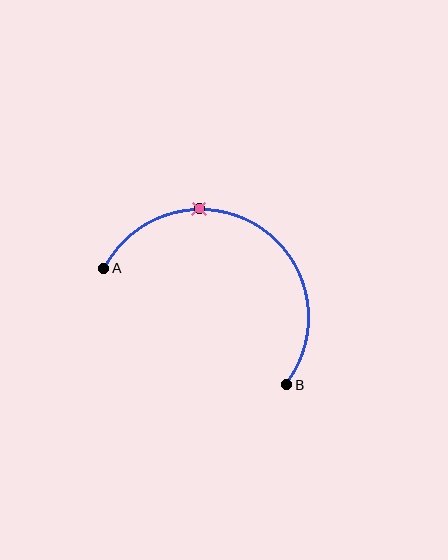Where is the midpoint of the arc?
The arc midpoint is the point on the curve farthest from the straight line joining A and B. It sits above that line.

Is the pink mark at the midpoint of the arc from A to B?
No. The pink mark lies on the arc but is closer to endpoint A. The arc midpoint would be at the point on the curve equidistant along the arc from both A and B.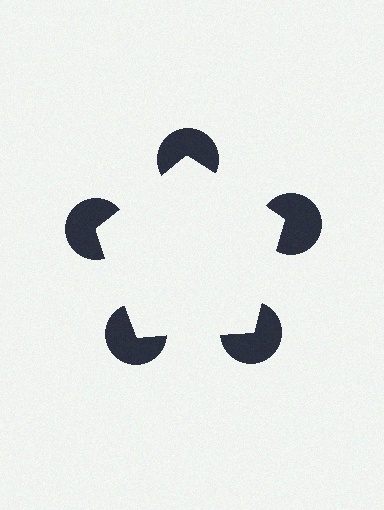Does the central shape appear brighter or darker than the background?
It typically appears slightly brighter than the background, even though no actual brightness change is drawn.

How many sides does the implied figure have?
5 sides.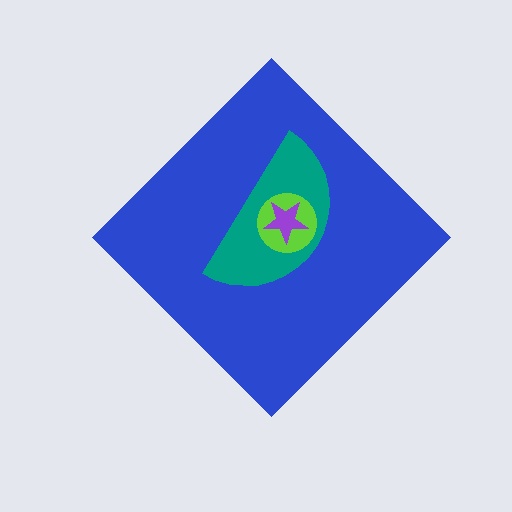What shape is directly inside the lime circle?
The purple star.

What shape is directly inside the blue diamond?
The teal semicircle.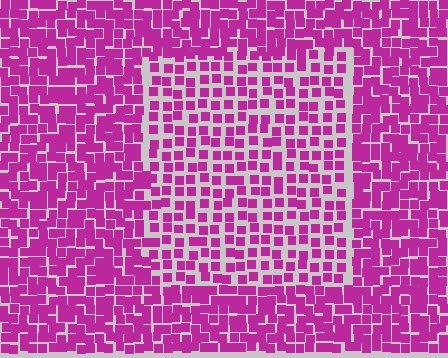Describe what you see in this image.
The image contains small magenta elements arranged at two different densities. A rectangle-shaped region is visible where the elements are less densely packed than the surrounding area.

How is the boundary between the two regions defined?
The boundary is defined by a change in element density (approximately 1.7x ratio). All elements are the same color, size, and shape.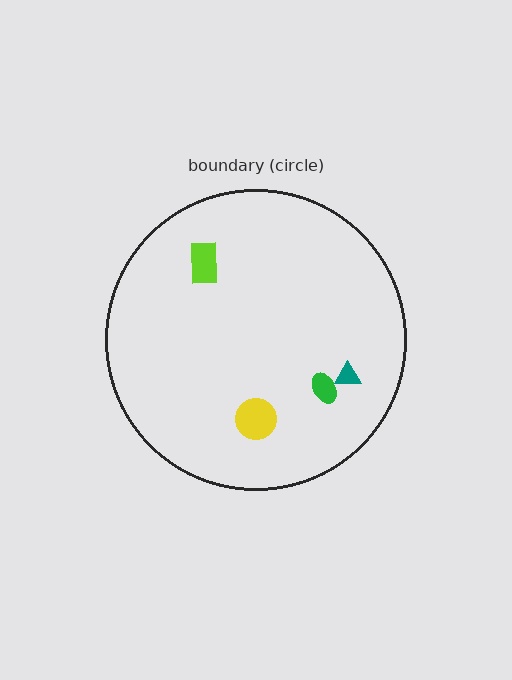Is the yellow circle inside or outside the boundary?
Inside.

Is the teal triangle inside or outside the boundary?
Inside.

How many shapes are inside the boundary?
4 inside, 0 outside.